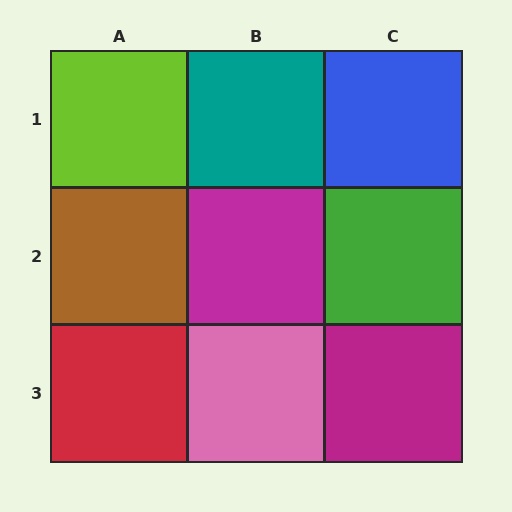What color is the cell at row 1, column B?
Teal.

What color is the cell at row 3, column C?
Magenta.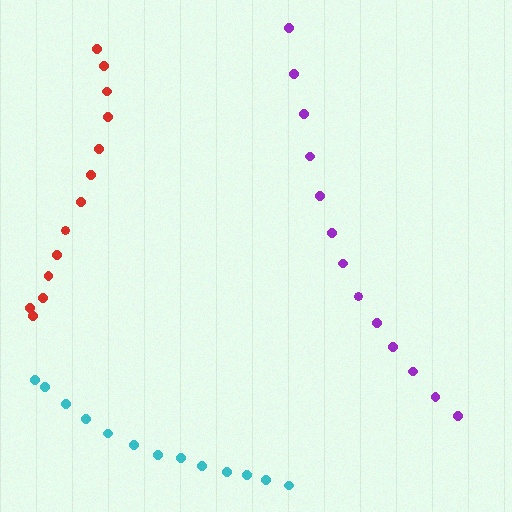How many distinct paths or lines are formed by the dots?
There are 3 distinct paths.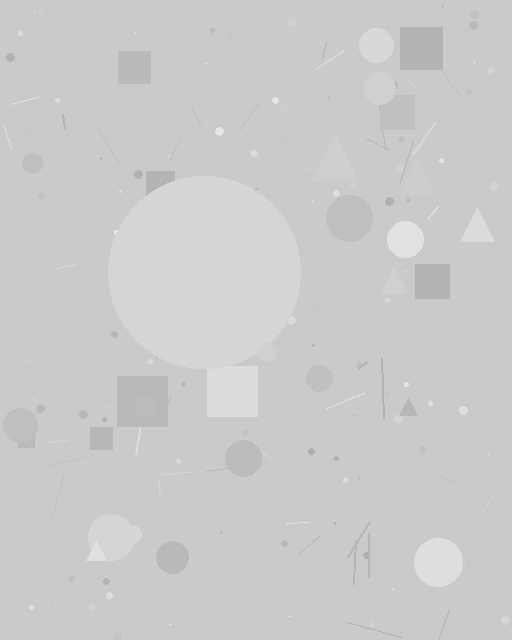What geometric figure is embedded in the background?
A circle is embedded in the background.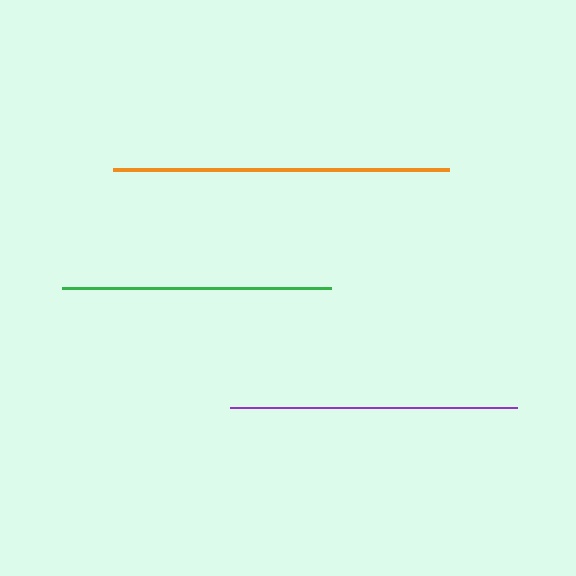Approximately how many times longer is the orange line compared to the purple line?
The orange line is approximately 1.2 times the length of the purple line.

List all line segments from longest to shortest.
From longest to shortest: orange, purple, green.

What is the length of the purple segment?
The purple segment is approximately 288 pixels long.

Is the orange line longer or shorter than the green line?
The orange line is longer than the green line.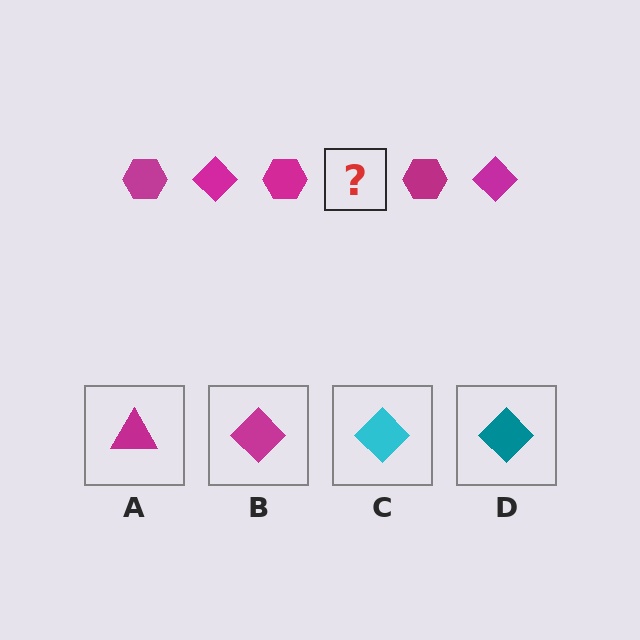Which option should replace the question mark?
Option B.